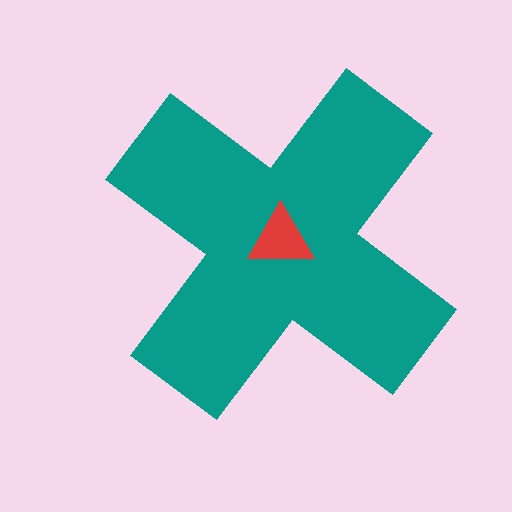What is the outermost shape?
The teal cross.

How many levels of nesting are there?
2.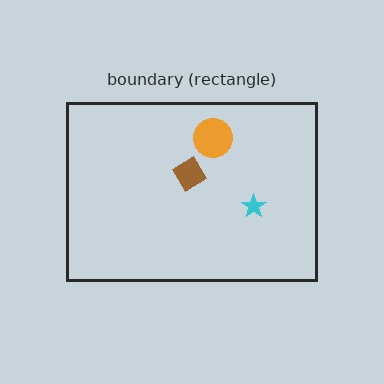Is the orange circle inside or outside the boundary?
Inside.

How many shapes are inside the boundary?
3 inside, 0 outside.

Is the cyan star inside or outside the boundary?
Inside.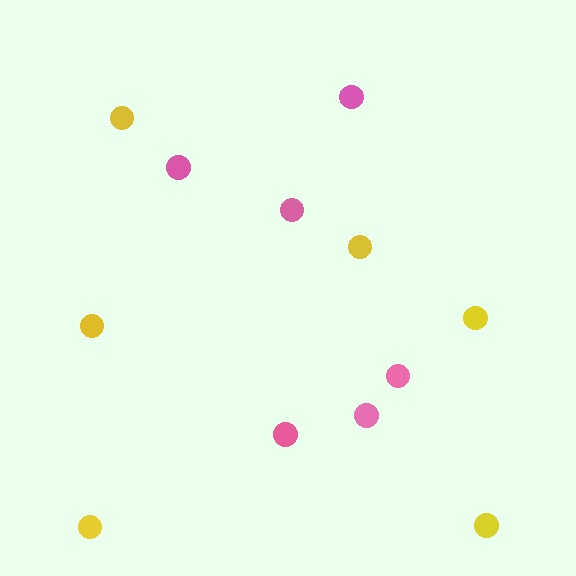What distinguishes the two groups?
There are 2 groups: one group of pink circles (6) and one group of yellow circles (6).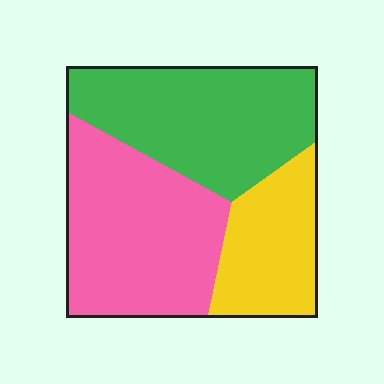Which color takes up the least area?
Yellow, at roughly 20%.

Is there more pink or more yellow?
Pink.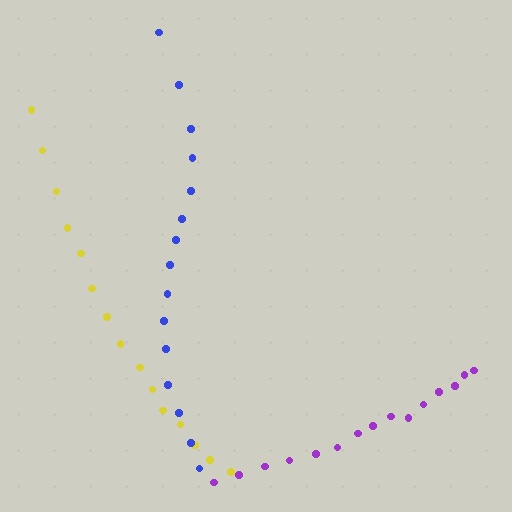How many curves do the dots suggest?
There are 3 distinct paths.